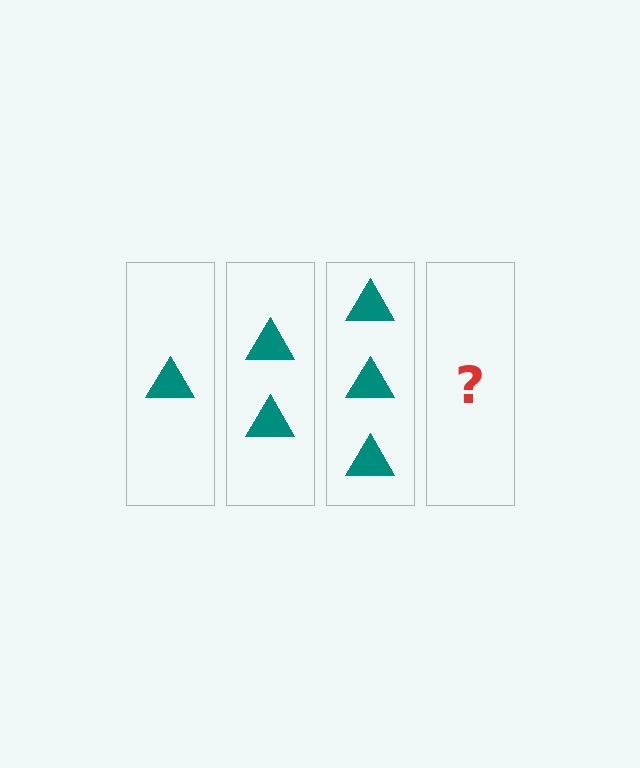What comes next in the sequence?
The next element should be 4 triangles.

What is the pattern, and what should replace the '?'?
The pattern is that each step adds one more triangle. The '?' should be 4 triangles.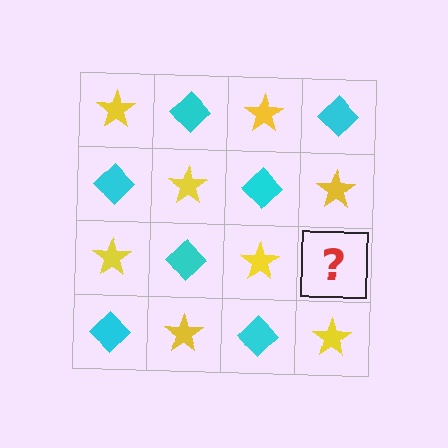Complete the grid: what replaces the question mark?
The question mark should be replaced with a cyan diamond.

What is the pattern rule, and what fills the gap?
The rule is that it alternates yellow star and cyan diamond in a checkerboard pattern. The gap should be filled with a cyan diamond.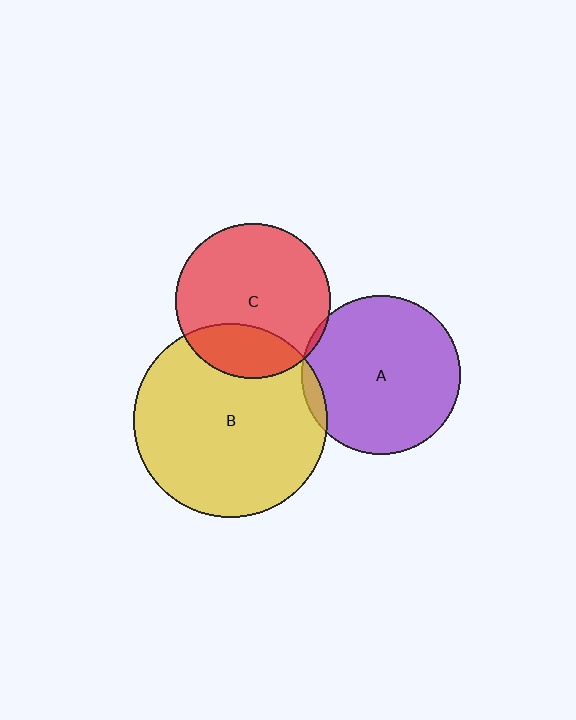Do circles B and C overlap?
Yes.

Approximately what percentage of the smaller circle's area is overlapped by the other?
Approximately 25%.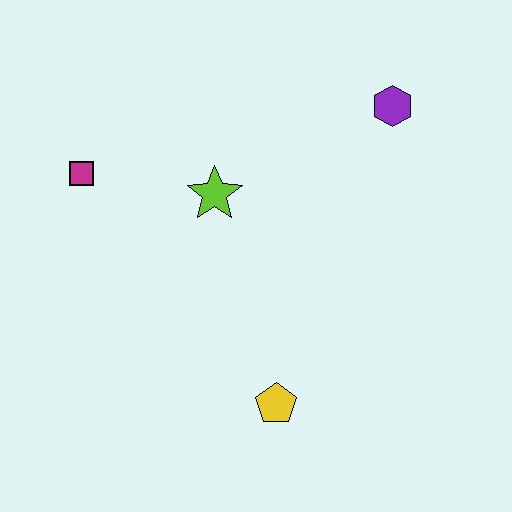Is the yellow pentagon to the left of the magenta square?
No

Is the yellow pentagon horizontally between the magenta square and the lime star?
No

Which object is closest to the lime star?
The magenta square is closest to the lime star.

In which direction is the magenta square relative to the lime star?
The magenta square is to the left of the lime star.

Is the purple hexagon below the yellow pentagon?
No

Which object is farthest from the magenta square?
The purple hexagon is farthest from the magenta square.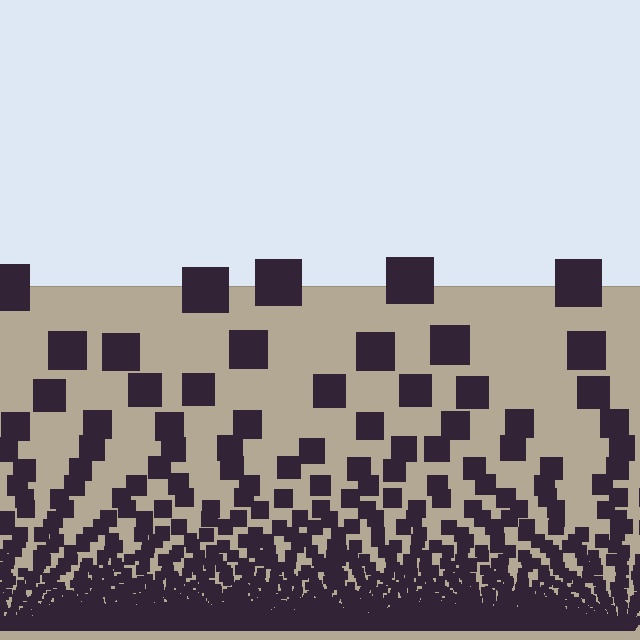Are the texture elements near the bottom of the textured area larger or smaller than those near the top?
Smaller. The gradient is inverted — elements near the bottom are smaller and denser.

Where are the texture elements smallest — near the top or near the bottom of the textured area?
Near the bottom.